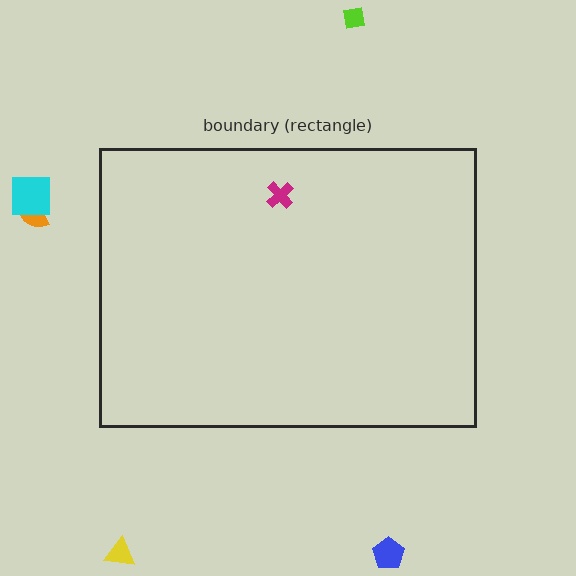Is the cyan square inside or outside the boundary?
Outside.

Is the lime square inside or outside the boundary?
Outside.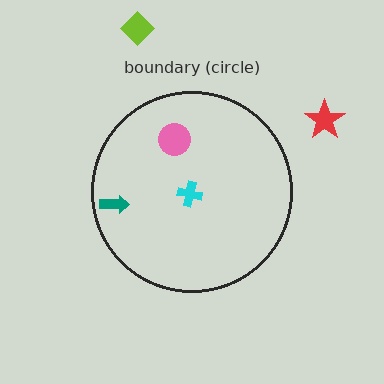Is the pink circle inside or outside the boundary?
Inside.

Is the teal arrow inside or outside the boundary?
Inside.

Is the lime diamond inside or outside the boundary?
Outside.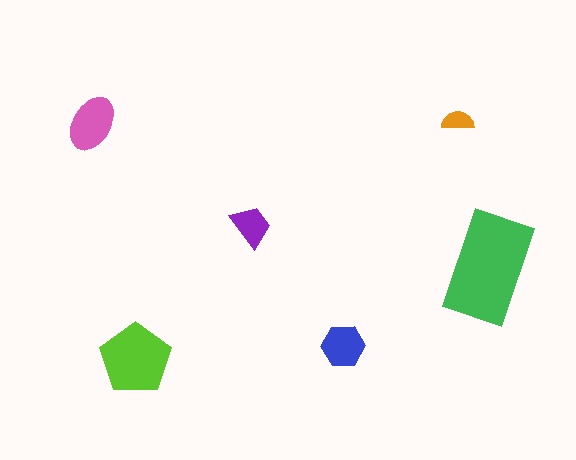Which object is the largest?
The green rectangle.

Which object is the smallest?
The orange semicircle.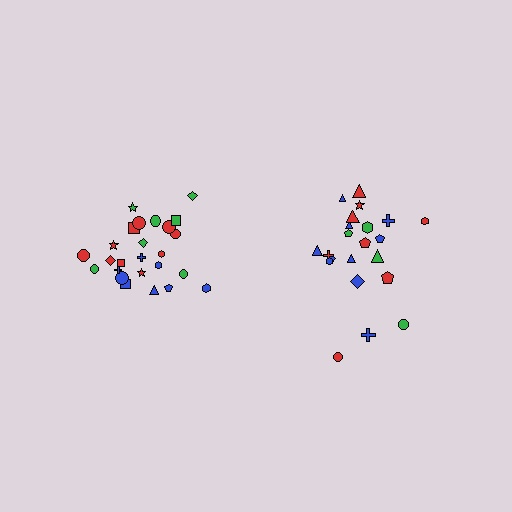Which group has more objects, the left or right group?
The left group.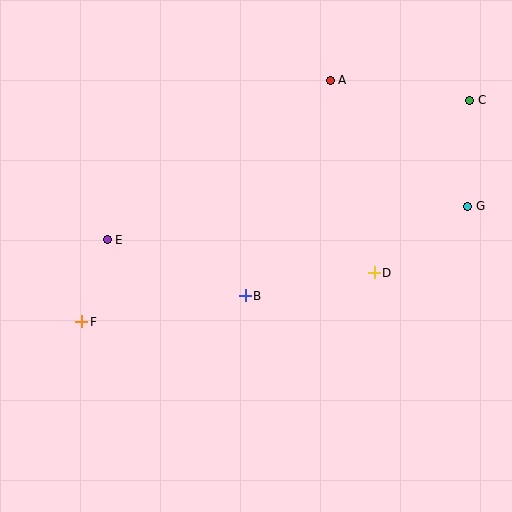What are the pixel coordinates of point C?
Point C is at (470, 100).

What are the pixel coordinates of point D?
Point D is at (374, 273).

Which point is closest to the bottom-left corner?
Point F is closest to the bottom-left corner.